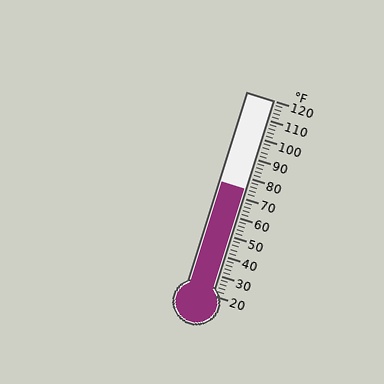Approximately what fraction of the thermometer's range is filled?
The thermometer is filled to approximately 55% of its range.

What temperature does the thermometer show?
The thermometer shows approximately 74°F.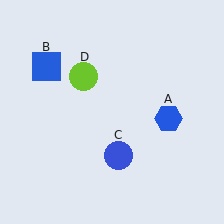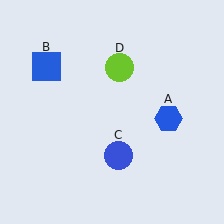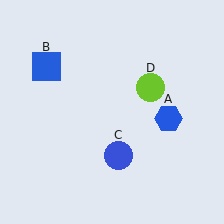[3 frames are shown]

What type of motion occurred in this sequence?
The lime circle (object D) rotated clockwise around the center of the scene.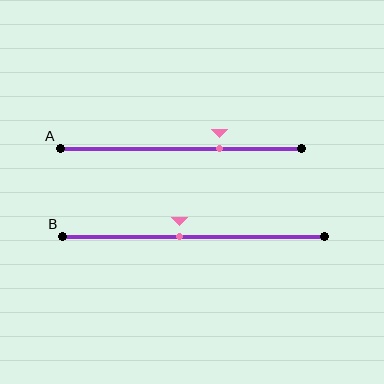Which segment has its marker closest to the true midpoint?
Segment B has its marker closest to the true midpoint.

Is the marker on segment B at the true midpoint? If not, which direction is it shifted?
No, the marker on segment B is shifted to the left by about 5% of the segment length.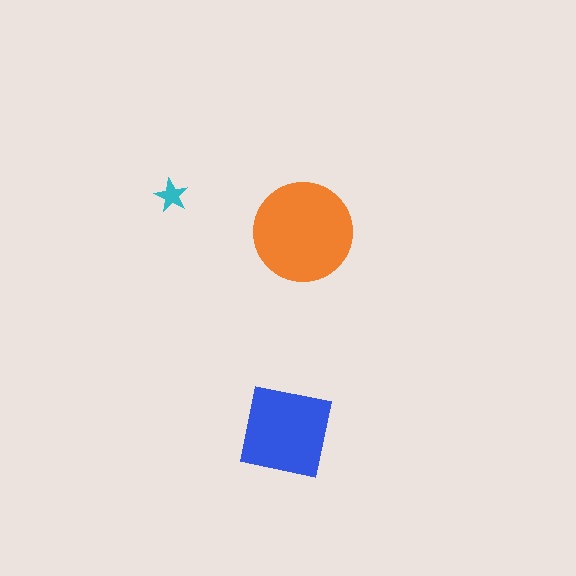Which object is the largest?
The orange circle.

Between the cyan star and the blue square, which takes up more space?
The blue square.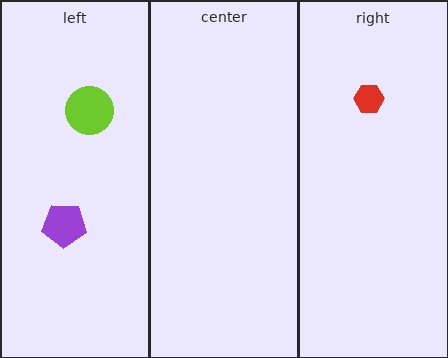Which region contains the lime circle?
The left region.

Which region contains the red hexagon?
The right region.